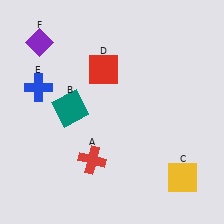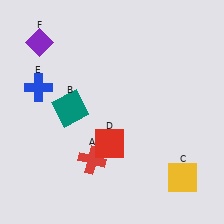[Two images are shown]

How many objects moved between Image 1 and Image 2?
1 object moved between the two images.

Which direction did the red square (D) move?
The red square (D) moved down.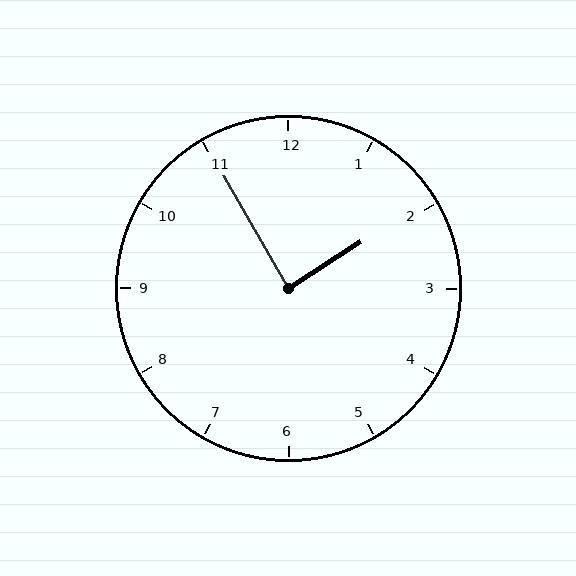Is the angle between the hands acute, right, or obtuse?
It is right.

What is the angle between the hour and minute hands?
Approximately 88 degrees.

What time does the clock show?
1:55.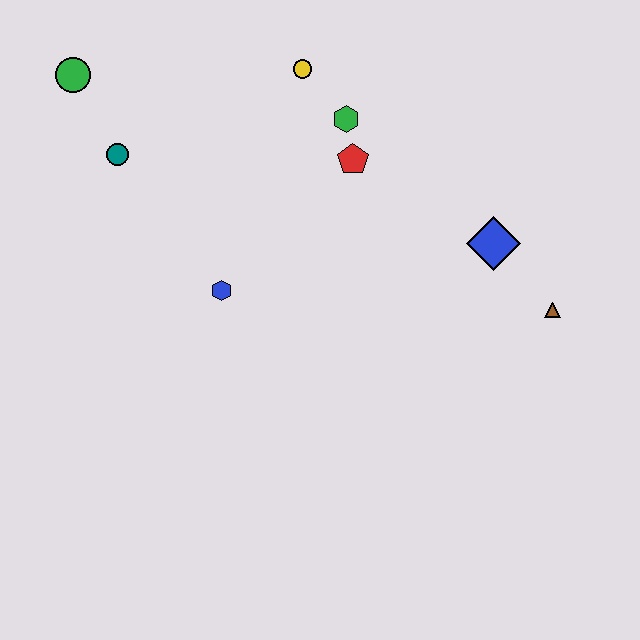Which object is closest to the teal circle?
The green circle is closest to the teal circle.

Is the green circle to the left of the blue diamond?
Yes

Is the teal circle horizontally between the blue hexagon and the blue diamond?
No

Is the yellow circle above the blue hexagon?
Yes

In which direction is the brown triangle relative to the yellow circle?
The brown triangle is to the right of the yellow circle.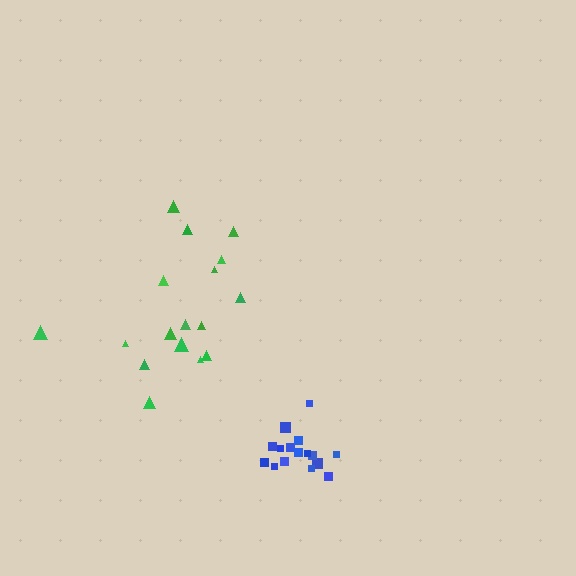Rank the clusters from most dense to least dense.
blue, green.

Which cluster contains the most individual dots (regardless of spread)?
Green (17).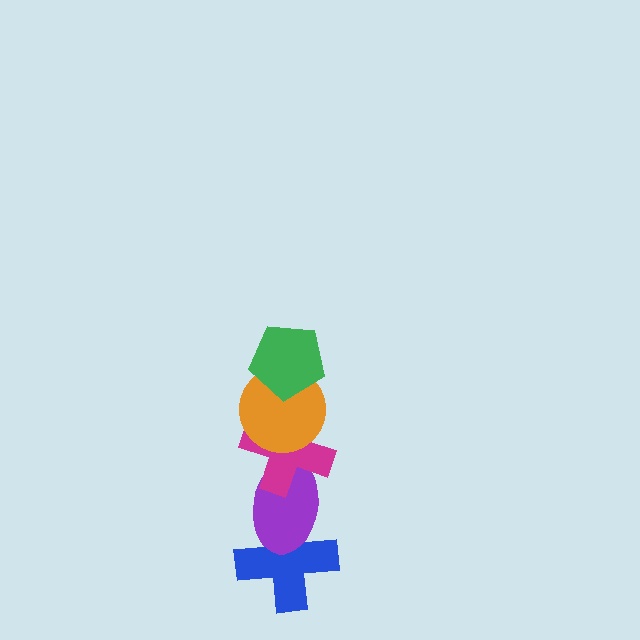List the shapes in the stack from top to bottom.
From top to bottom: the green pentagon, the orange circle, the magenta cross, the purple ellipse, the blue cross.